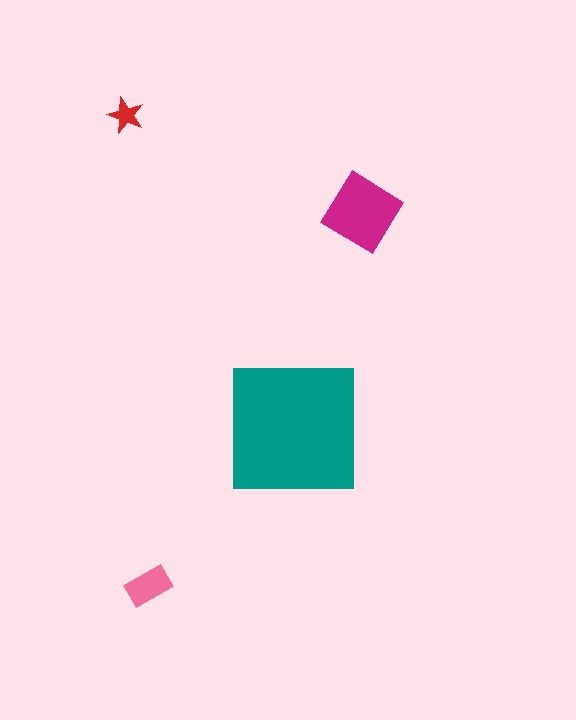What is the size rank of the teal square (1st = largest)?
1st.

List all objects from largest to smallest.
The teal square, the magenta diamond, the pink rectangle, the red star.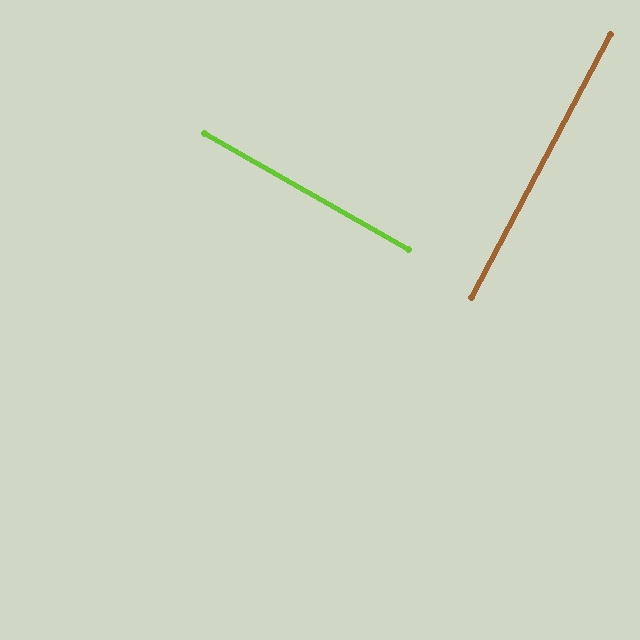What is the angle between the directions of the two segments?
Approximately 88 degrees.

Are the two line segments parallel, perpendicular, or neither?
Perpendicular — they meet at approximately 88°.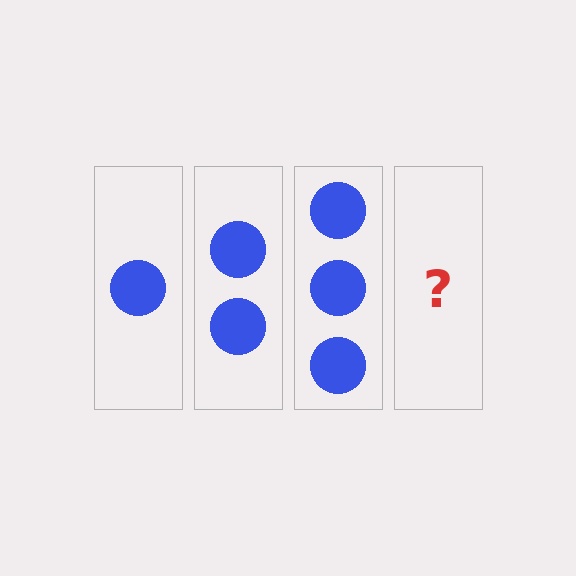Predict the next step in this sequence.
The next step is 4 circles.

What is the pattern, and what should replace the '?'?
The pattern is that each step adds one more circle. The '?' should be 4 circles.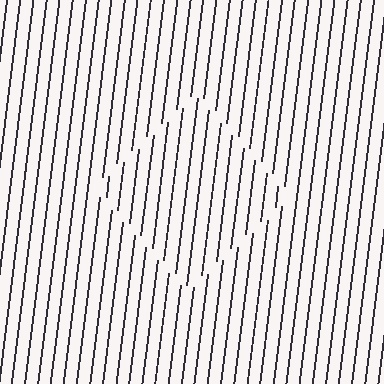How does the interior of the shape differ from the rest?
The interior of the shape contains the same grating, shifted by half a period — the contour is defined by the phase discontinuity where line-ends from the inner and outer gratings abut.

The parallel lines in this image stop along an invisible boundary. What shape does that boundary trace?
An illusory square. The interior of the shape contains the same grating, shifted by half a period — the contour is defined by the phase discontinuity where line-ends from the inner and outer gratings abut.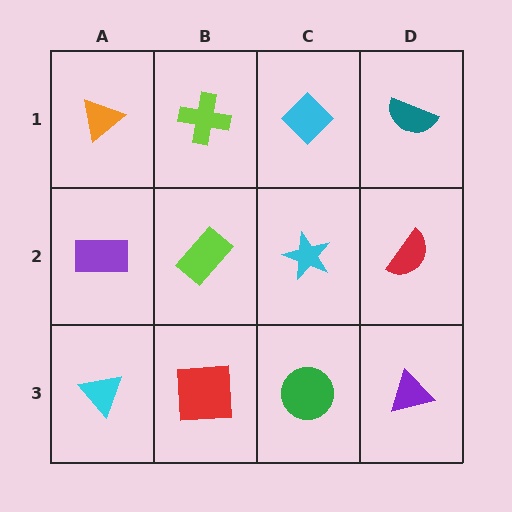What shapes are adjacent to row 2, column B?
A lime cross (row 1, column B), a red square (row 3, column B), a purple rectangle (row 2, column A), a cyan star (row 2, column C).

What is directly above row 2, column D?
A teal semicircle.